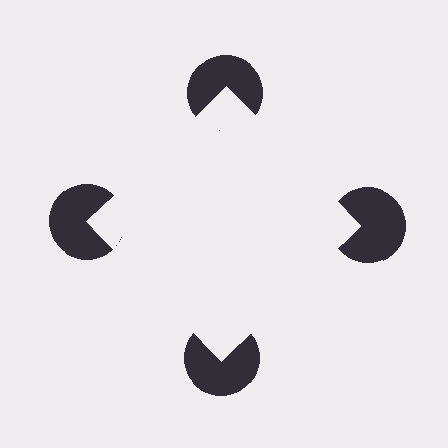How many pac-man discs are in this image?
There are 4 — one at each vertex of the illusory square.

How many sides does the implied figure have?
4 sides.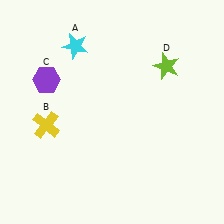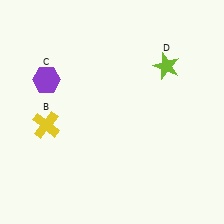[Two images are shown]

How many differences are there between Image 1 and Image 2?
There is 1 difference between the two images.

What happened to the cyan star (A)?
The cyan star (A) was removed in Image 2. It was in the top-left area of Image 1.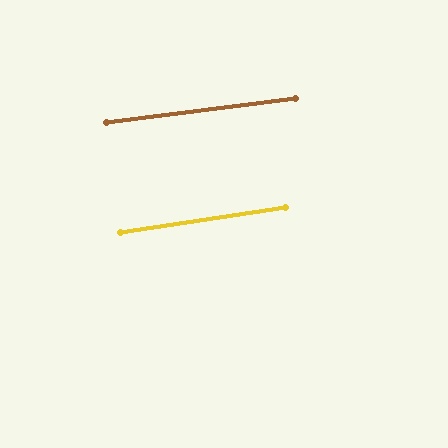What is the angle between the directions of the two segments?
Approximately 1 degree.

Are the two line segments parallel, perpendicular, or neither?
Parallel — their directions differ by only 1.2°.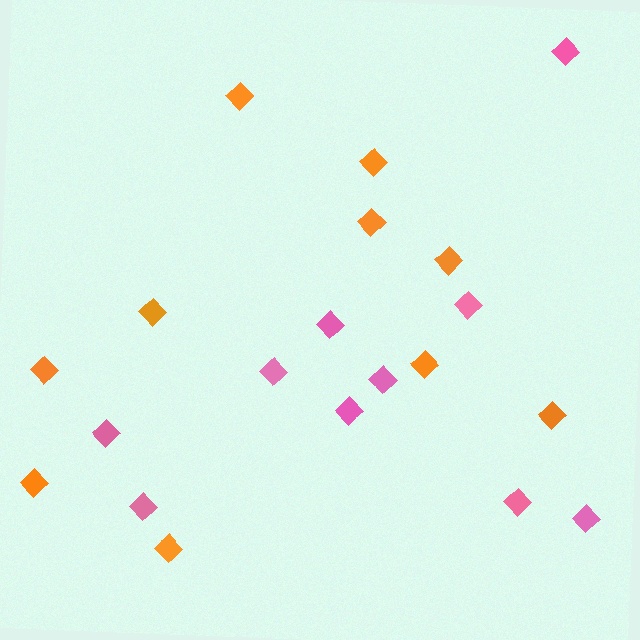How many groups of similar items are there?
There are 2 groups: one group of orange diamonds (10) and one group of pink diamonds (10).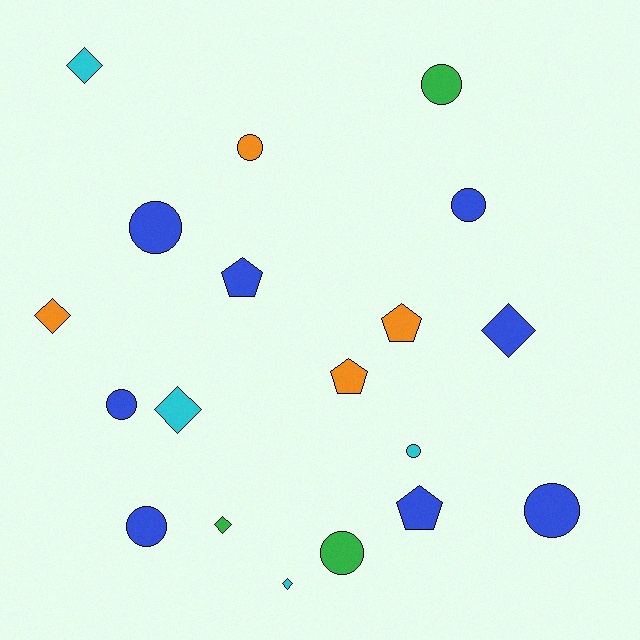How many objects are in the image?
There are 19 objects.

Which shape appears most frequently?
Circle, with 9 objects.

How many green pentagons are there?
There are no green pentagons.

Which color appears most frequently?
Blue, with 8 objects.